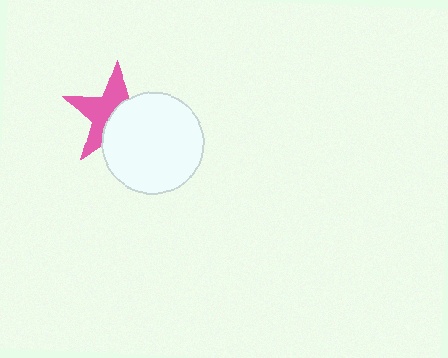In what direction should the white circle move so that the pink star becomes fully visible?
The white circle should move toward the lower-right. That is the shortest direction to clear the overlap and leave the pink star fully visible.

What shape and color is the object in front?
The object in front is a white circle.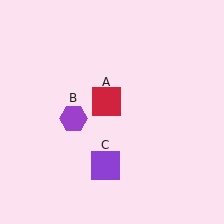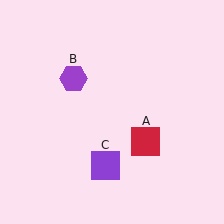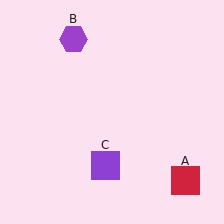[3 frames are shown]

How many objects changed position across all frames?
2 objects changed position: red square (object A), purple hexagon (object B).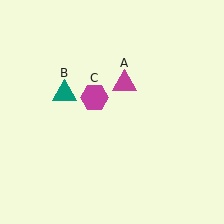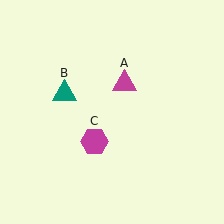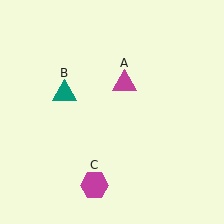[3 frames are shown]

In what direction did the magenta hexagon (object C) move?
The magenta hexagon (object C) moved down.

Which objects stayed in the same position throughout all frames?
Magenta triangle (object A) and teal triangle (object B) remained stationary.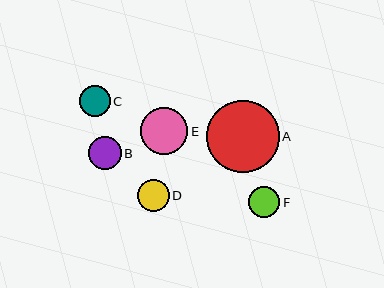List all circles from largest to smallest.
From largest to smallest: A, E, B, D, F, C.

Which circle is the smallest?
Circle C is the smallest with a size of approximately 31 pixels.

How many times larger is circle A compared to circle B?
Circle A is approximately 2.2 times the size of circle B.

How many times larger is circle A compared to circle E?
Circle A is approximately 1.5 times the size of circle E.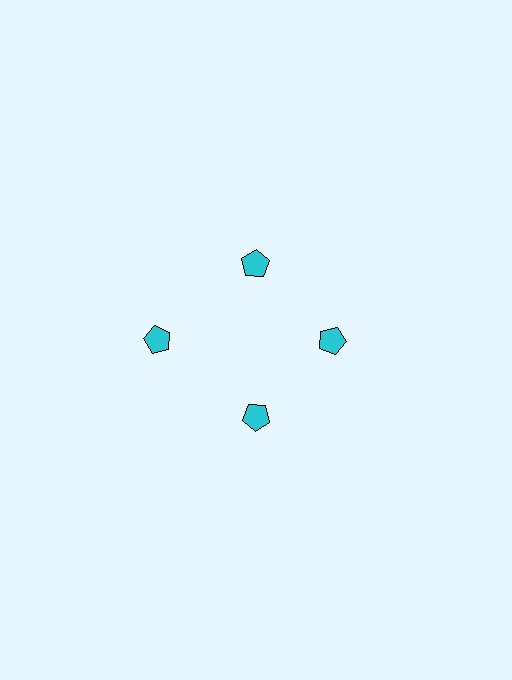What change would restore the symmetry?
The symmetry would be restored by moving it inward, back onto the ring so that all 4 pentagons sit at equal angles and equal distance from the center.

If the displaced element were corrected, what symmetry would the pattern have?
It would have 4-fold rotational symmetry — the pattern would map onto itself every 90 degrees.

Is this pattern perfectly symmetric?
No. The 4 cyan pentagons are arranged in a ring, but one element near the 9 o'clock position is pushed outward from the center, breaking the 4-fold rotational symmetry.